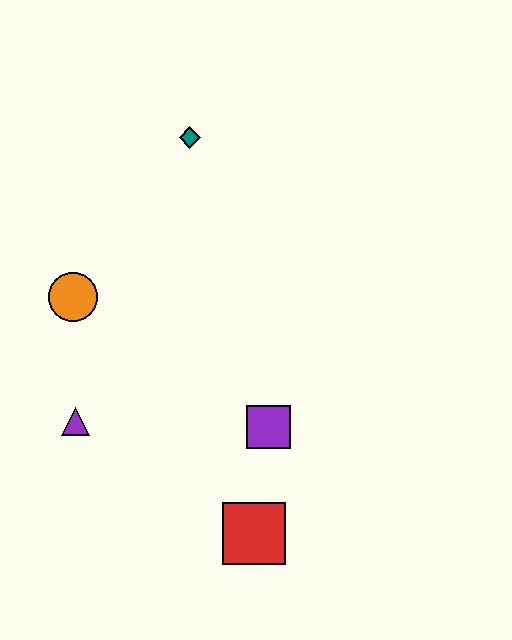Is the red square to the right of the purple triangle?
Yes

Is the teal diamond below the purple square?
No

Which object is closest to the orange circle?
The purple triangle is closest to the orange circle.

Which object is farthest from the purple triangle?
The teal diamond is farthest from the purple triangle.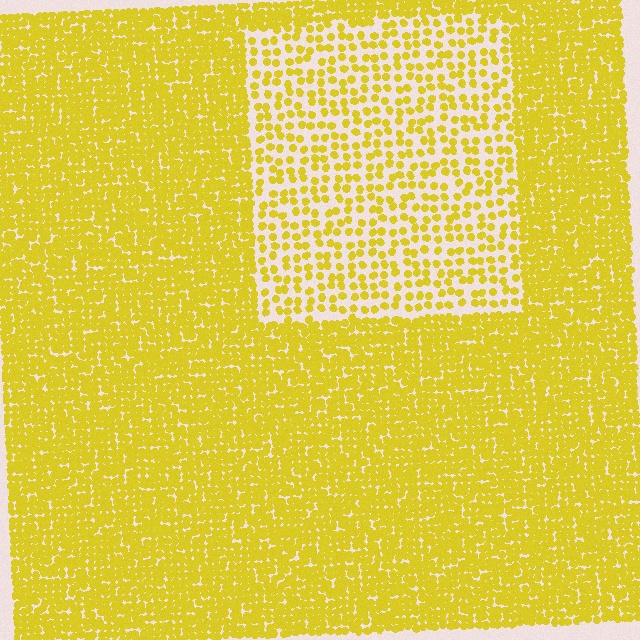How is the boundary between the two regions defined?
The boundary is defined by a change in element density (approximately 2.4x ratio). All elements are the same color, size, and shape.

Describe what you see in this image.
The image contains small yellow elements arranged at two different densities. A rectangle-shaped region is visible where the elements are less densely packed than the surrounding area.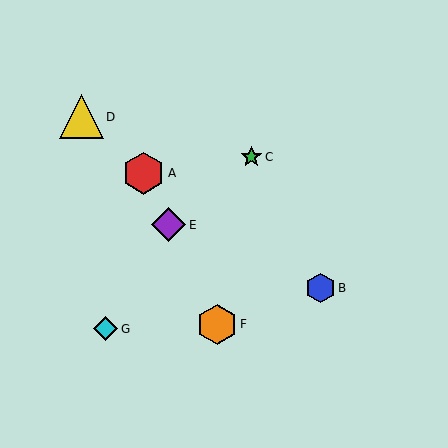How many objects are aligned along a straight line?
3 objects (A, E, F) are aligned along a straight line.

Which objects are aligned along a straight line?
Objects A, E, F are aligned along a straight line.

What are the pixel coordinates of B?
Object B is at (321, 288).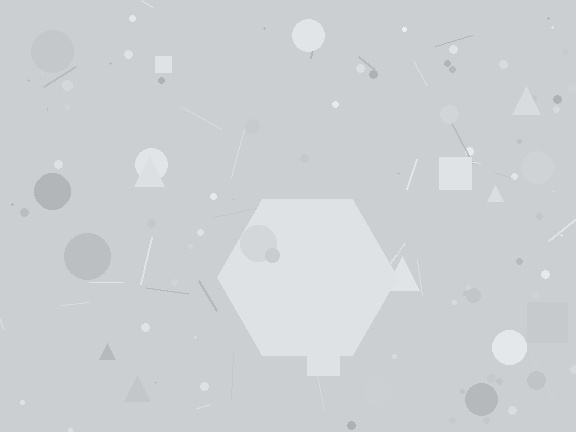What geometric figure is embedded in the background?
A hexagon is embedded in the background.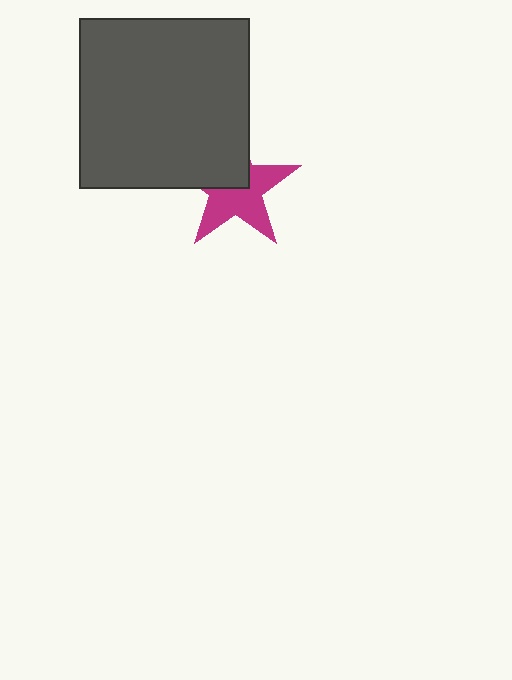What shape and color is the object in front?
The object in front is a dark gray square.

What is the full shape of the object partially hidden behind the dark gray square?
The partially hidden object is a magenta star.